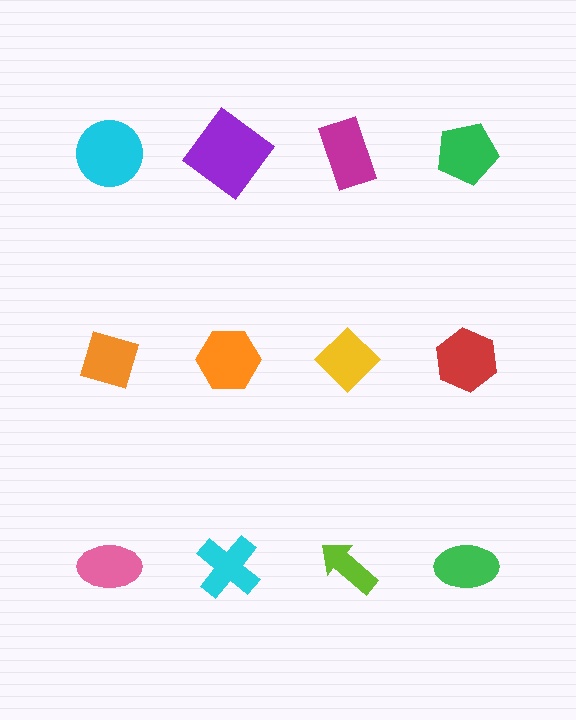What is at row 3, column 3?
A lime arrow.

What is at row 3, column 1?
A pink ellipse.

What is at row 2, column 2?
An orange hexagon.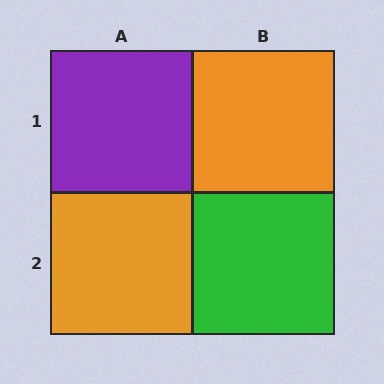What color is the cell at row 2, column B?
Green.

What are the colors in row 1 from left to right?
Purple, orange.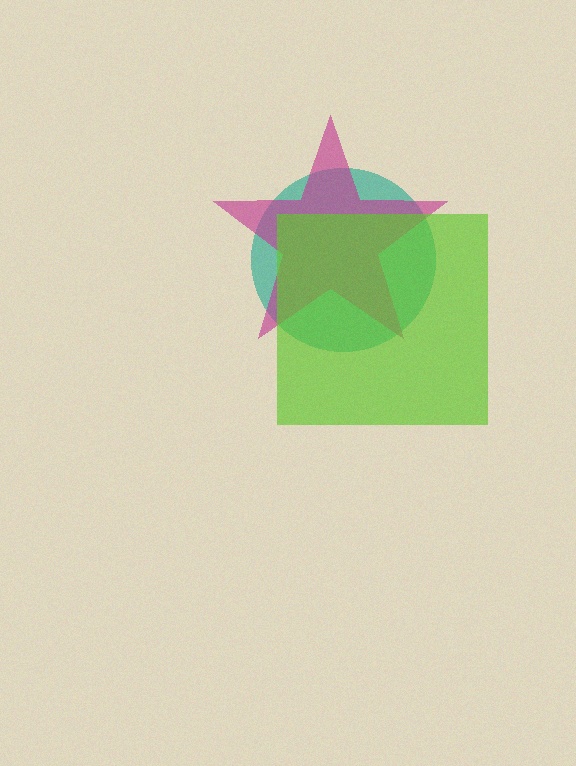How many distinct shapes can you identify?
There are 3 distinct shapes: a teal circle, a magenta star, a lime square.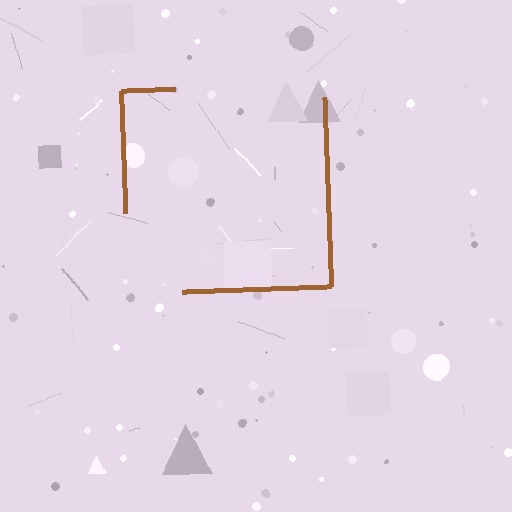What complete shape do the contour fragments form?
The contour fragments form a square.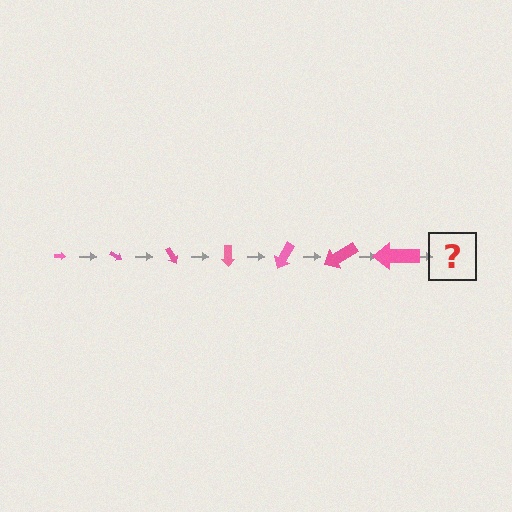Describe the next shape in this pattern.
It should be an arrow, larger than the previous one and rotated 210 degrees from the start.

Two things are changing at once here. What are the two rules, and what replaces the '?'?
The two rules are that the arrow grows larger each step and it rotates 30 degrees each step. The '?' should be an arrow, larger than the previous one and rotated 210 degrees from the start.